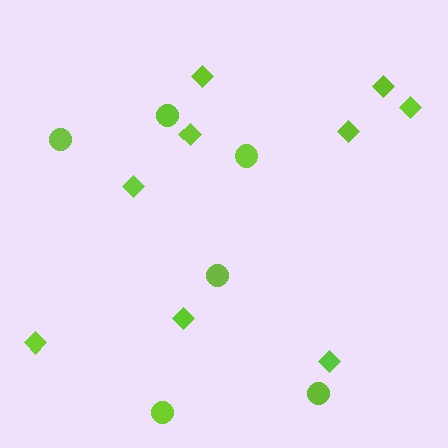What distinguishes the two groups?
There are 2 groups: one group of circles (6) and one group of diamonds (9).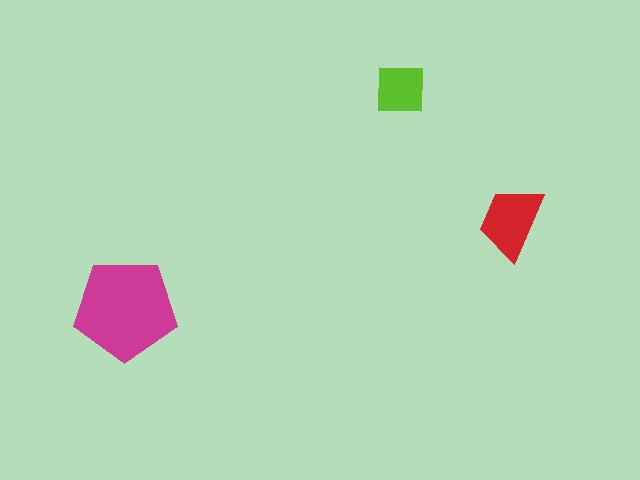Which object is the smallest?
The lime square.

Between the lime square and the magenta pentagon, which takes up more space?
The magenta pentagon.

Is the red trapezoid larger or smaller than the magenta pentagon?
Smaller.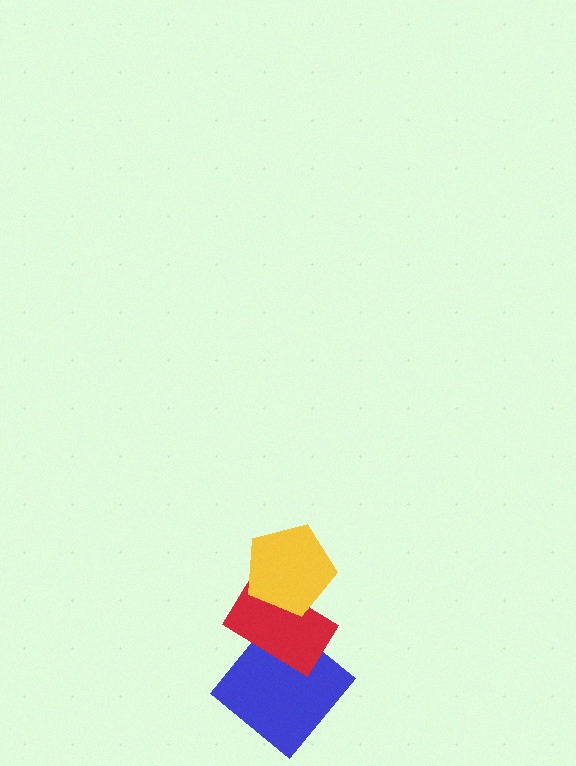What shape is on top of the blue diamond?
The red rectangle is on top of the blue diamond.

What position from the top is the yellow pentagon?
The yellow pentagon is 1st from the top.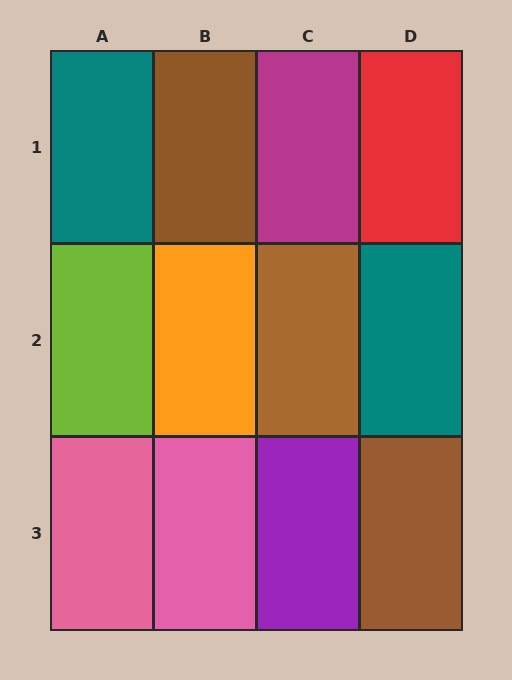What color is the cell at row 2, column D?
Teal.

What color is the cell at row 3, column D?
Brown.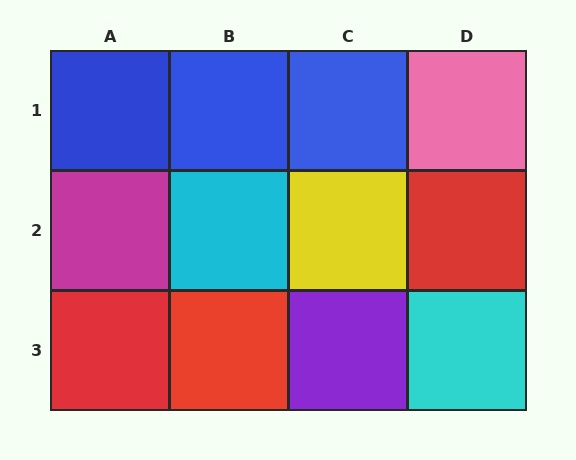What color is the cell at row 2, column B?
Cyan.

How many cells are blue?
3 cells are blue.